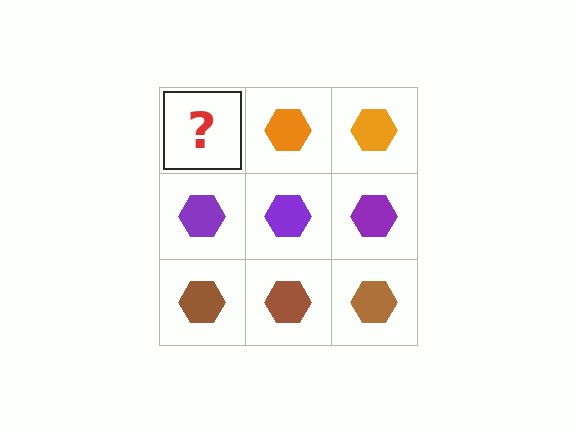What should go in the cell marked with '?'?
The missing cell should contain an orange hexagon.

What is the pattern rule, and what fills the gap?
The rule is that each row has a consistent color. The gap should be filled with an orange hexagon.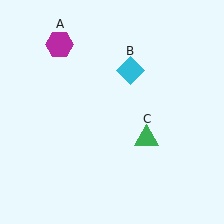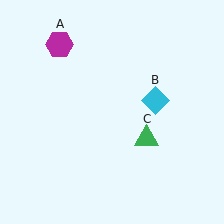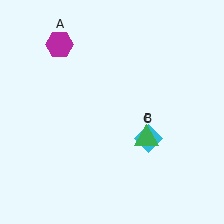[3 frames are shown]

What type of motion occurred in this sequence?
The cyan diamond (object B) rotated clockwise around the center of the scene.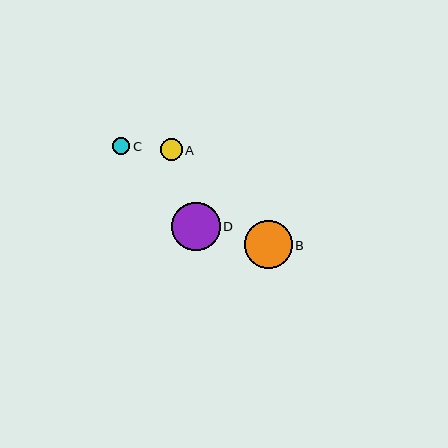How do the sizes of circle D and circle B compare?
Circle D and circle B are approximately the same size.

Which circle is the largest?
Circle D is the largest with a size of approximately 49 pixels.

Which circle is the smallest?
Circle C is the smallest with a size of approximately 17 pixels.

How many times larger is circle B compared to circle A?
Circle B is approximately 2.2 times the size of circle A.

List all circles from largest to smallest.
From largest to smallest: D, B, A, C.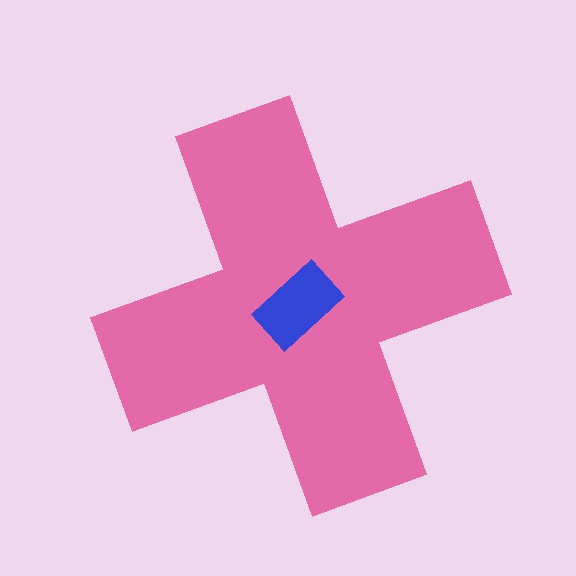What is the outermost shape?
The pink cross.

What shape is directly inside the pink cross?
The blue rectangle.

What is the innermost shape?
The blue rectangle.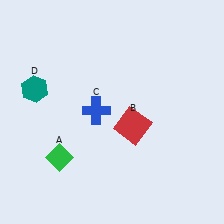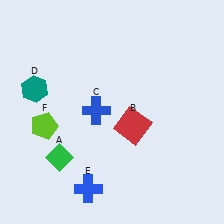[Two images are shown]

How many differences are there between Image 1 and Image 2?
There are 2 differences between the two images.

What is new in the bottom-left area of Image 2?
A blue cross (E) was added in the bottom-left area of Image 2.